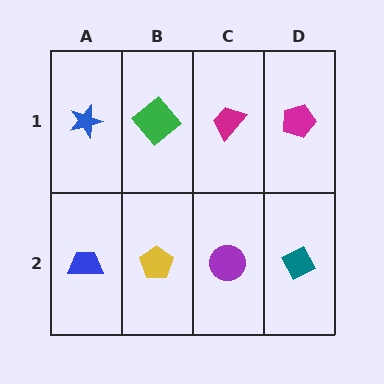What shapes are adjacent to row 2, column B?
A green diamond (row 1, column B), a blue trapezoid (row 2, column A), a purple circle (row 2, column C).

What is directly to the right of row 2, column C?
A teal diamond.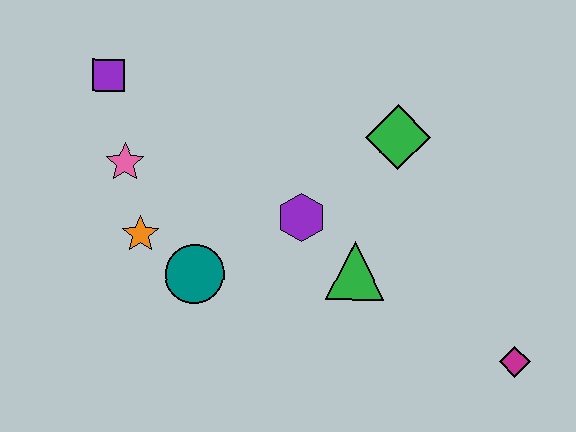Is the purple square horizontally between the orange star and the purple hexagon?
No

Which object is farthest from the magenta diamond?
The purple square is farthest from the magenta diamond.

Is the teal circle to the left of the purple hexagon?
Yes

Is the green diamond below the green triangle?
No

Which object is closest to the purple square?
The pink star is closest to the purple square.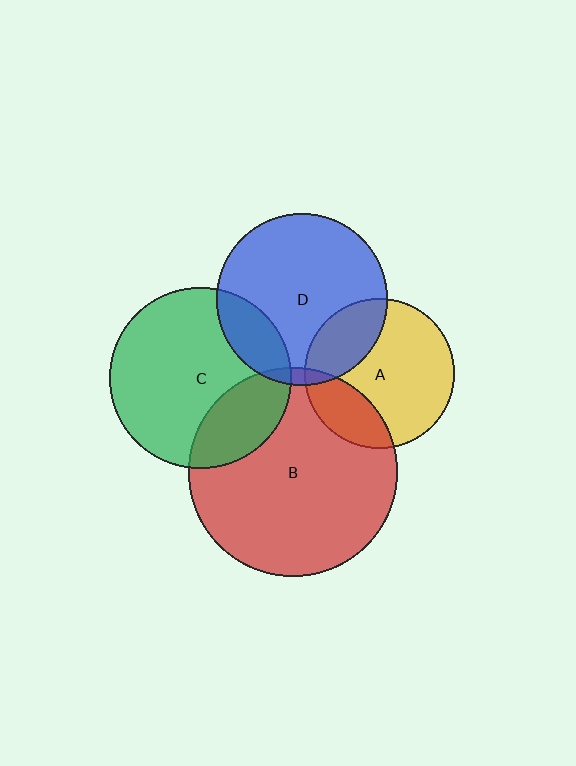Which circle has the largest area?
Circle B (red).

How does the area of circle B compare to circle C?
Approximately 1.3 times.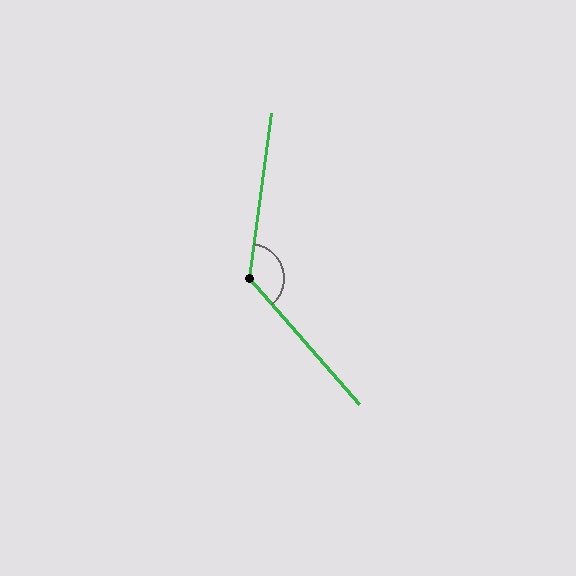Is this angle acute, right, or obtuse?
It is obtuse.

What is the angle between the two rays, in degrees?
Approximately 131 degrees.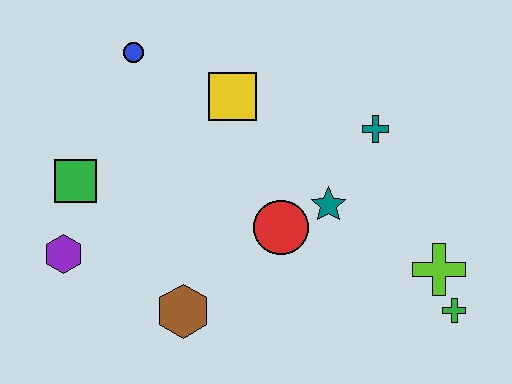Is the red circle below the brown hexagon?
No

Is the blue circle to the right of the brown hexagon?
No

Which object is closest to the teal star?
The red circle is closest to the teal star.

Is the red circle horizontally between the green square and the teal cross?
Yes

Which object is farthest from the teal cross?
The purple hexagon is farthest from the teal cross.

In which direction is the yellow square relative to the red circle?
The yellow square is above the red circle.